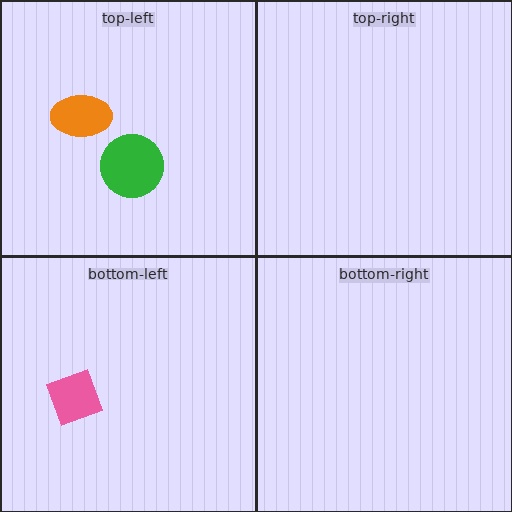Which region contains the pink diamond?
The bottom-left region.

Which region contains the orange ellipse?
The top-left region.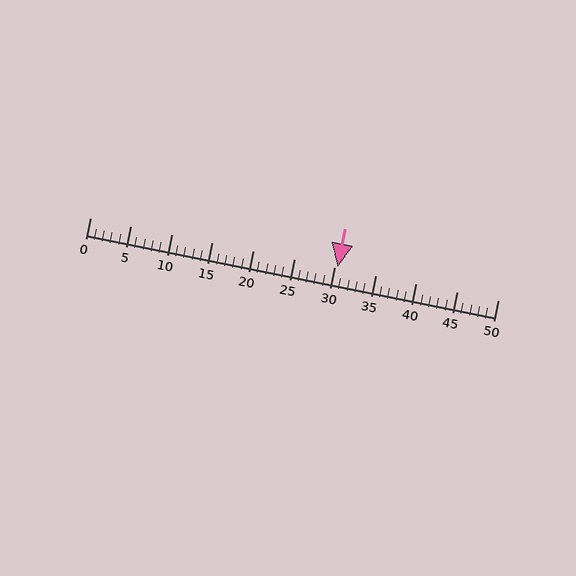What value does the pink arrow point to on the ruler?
The pink arrow points to approximately 30.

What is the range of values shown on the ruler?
The ruler shows values from 0 to 50.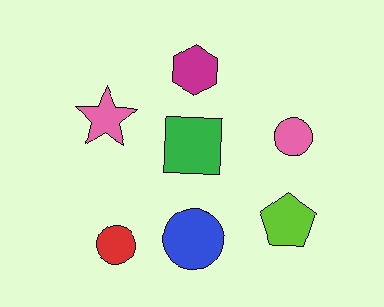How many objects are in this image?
There are 7 objects.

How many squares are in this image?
There is 1 square.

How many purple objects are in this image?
There are no purple objects.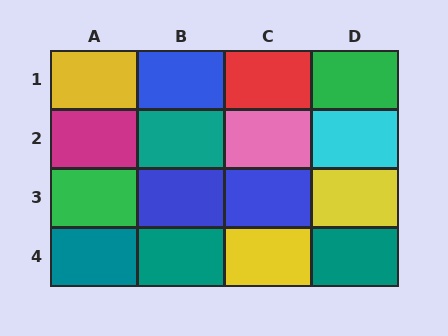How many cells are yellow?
3 cells are yellow.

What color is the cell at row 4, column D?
Teal.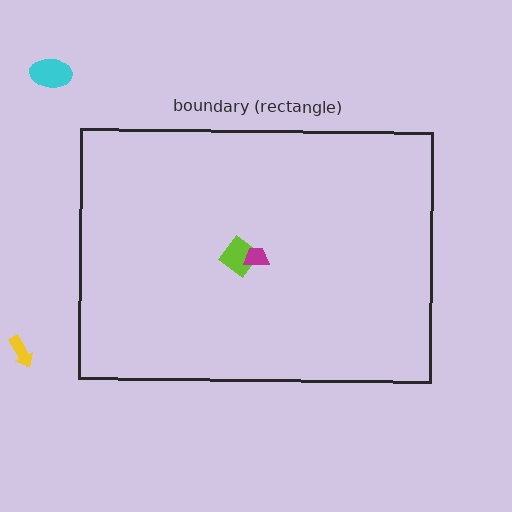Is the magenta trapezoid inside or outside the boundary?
Inside.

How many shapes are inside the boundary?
2 inside, 2 outside.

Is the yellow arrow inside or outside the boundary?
Outside.